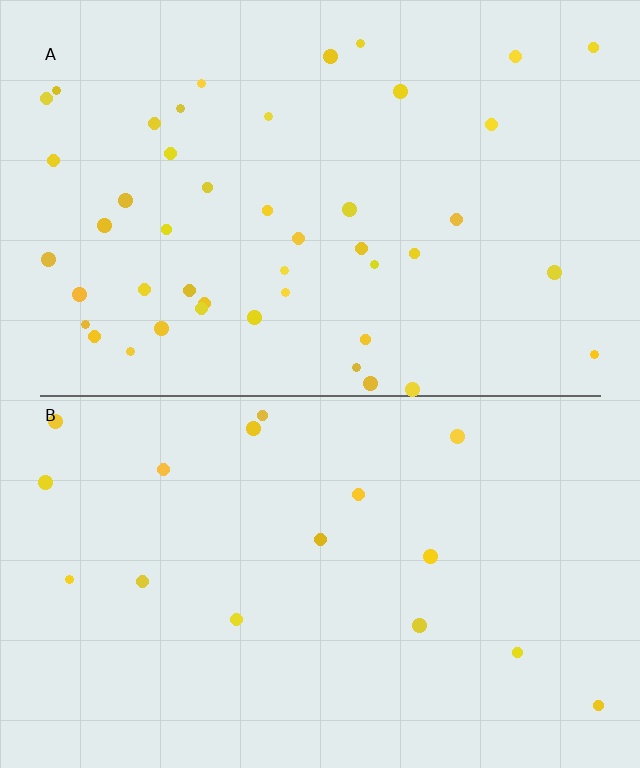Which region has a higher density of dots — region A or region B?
A (the top).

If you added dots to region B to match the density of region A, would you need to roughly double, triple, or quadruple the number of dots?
Approximately triple.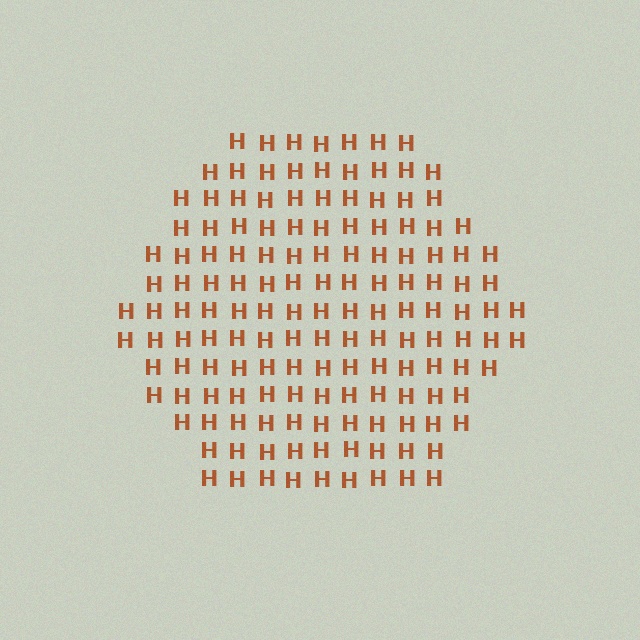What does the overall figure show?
The overall figure shows a hexagon.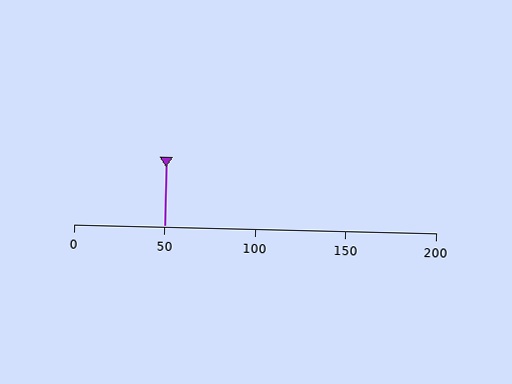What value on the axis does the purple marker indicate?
The marker indicates approximately 50.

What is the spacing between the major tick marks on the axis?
The major ticks are spaced 50 apart.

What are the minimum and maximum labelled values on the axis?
The axis runs from 0 to 200.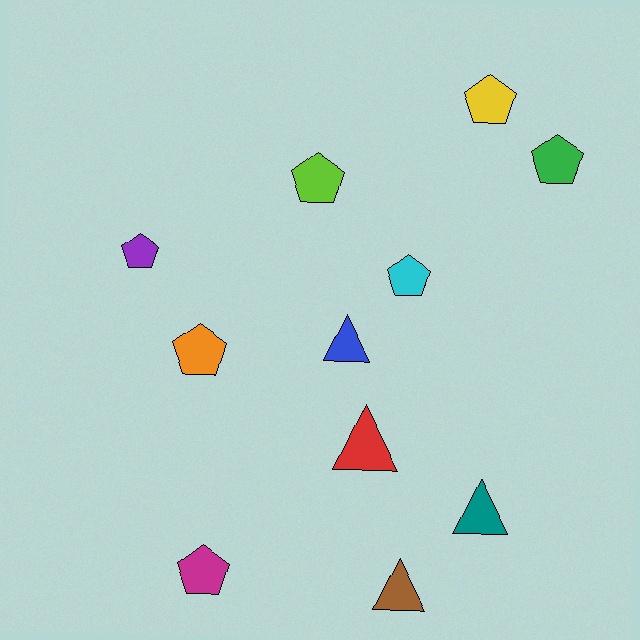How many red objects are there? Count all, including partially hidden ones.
There is 1 red object.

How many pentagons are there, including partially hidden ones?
There are 7 pentagons.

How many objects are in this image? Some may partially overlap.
There are 11 objects.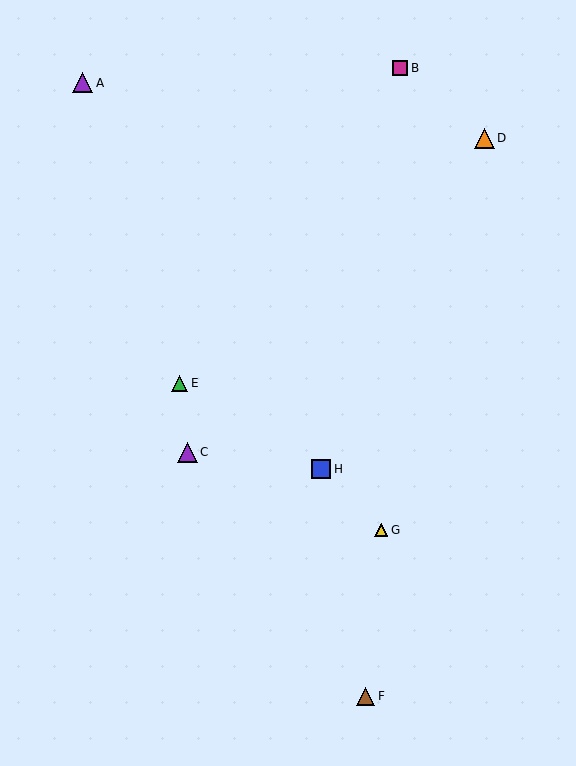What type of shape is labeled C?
Shape C is a purple triangle.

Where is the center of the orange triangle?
The center of the orange triangle is at (484, 138).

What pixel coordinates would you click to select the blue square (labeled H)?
Click at (321, 469) to select the blue square H.